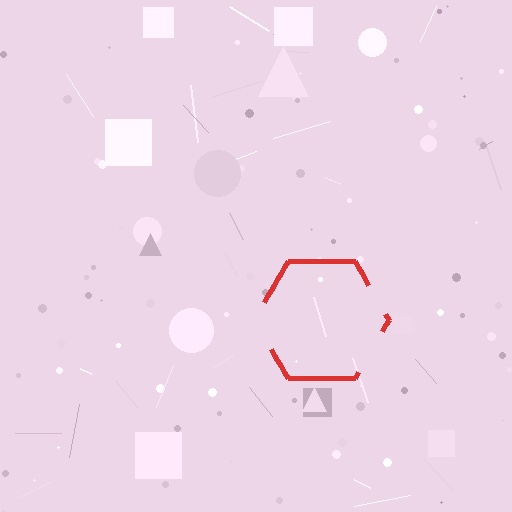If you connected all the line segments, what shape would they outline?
They would outline a hexagon.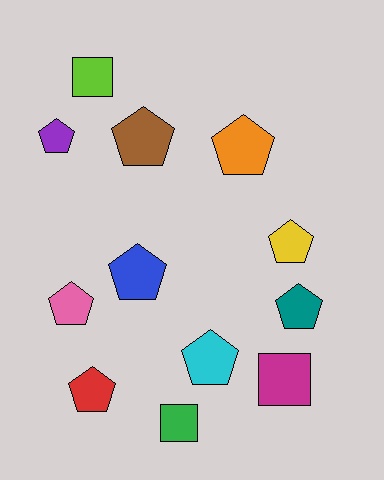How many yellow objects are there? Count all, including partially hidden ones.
There is 1 yellow object.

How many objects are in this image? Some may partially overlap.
There are 12 objects.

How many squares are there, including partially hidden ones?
There are 3 squares.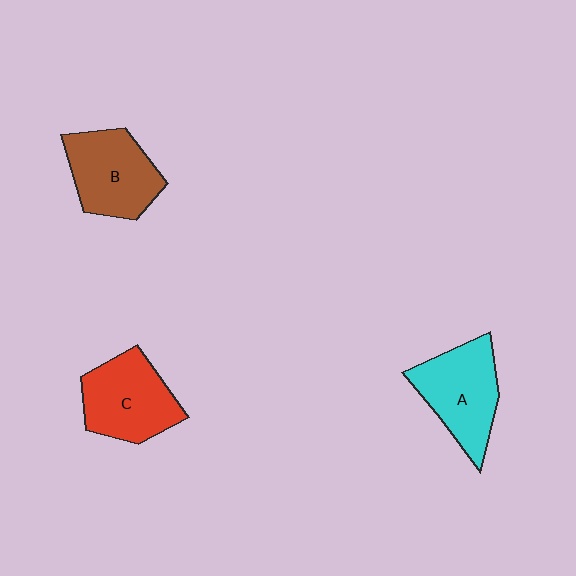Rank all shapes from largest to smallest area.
From largest to smallest: A (cyan), C (red), B (brown).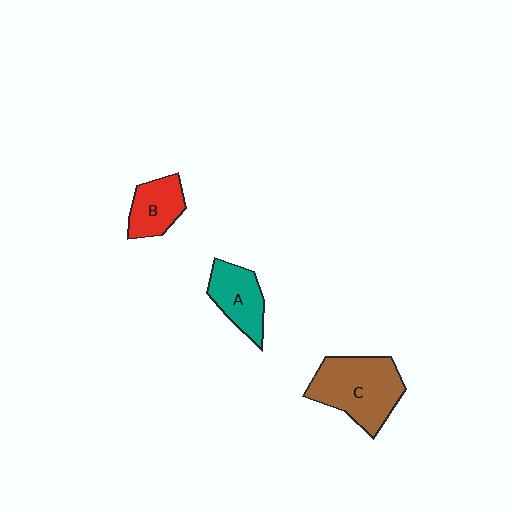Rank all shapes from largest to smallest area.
From largest to smallest: C (brown), A (teal), B (red).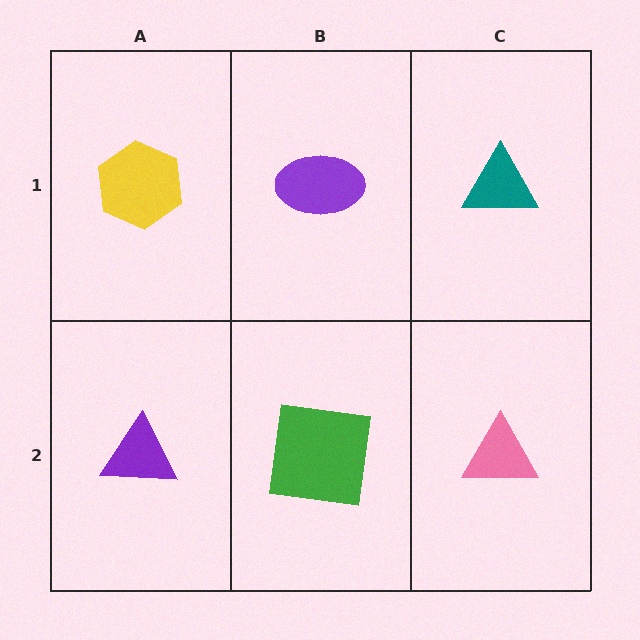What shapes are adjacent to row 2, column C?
A teal triangle (row 1, column C), a green square (row 2, column B).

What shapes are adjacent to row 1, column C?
A pink triangle (row 2, column C), a purple ellipse (row 1, column B).